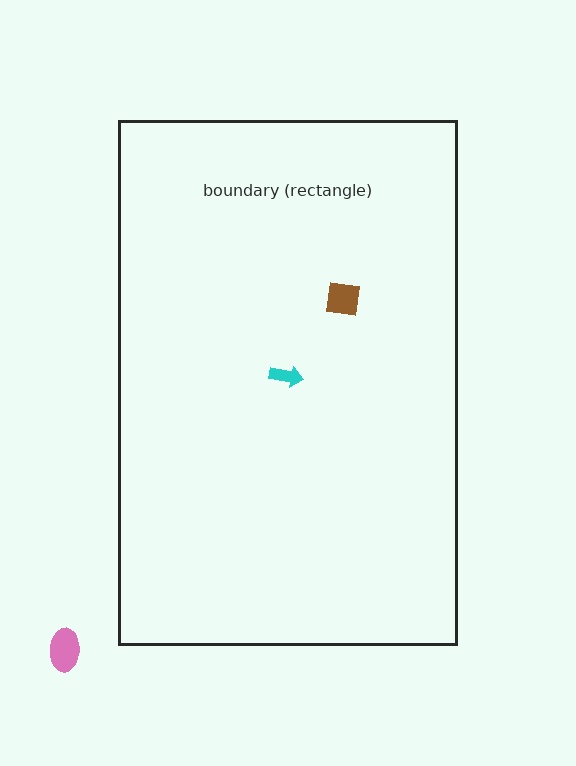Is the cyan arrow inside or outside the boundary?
Inside.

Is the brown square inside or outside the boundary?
Inside.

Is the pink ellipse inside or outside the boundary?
Outside.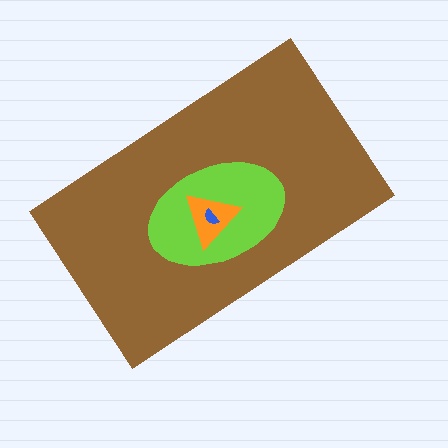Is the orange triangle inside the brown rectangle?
Yes.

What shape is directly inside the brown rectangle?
The lime ellipse.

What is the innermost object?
The blue semicircle.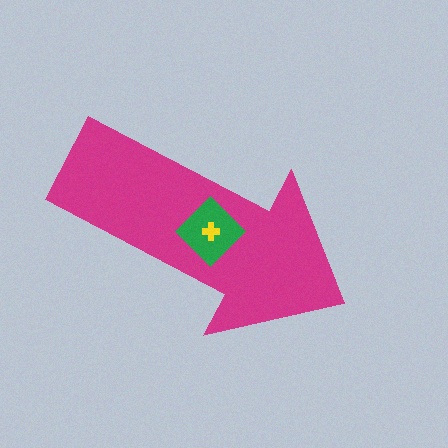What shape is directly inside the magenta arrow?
The green diamond.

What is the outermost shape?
The magenta arrow.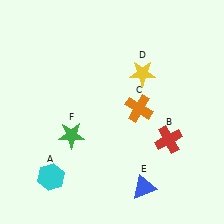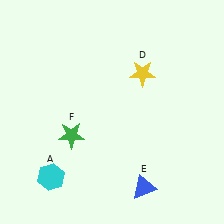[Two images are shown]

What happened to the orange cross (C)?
The orange cross (C) was removed in Image 2. It was in the top-right area of Image 1.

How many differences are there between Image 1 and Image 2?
There are 2 differences between the two images.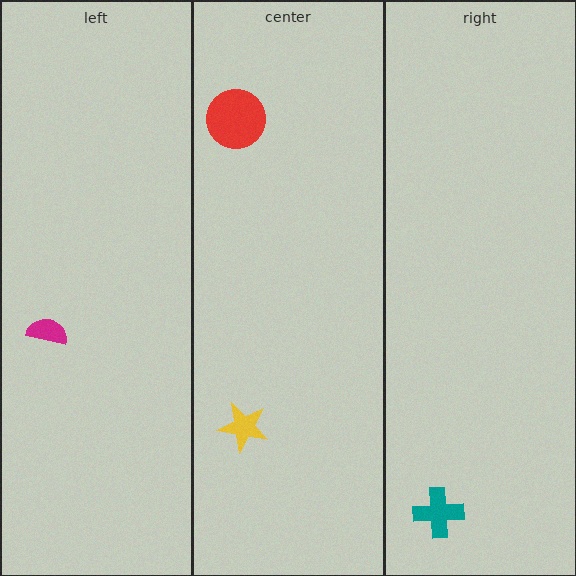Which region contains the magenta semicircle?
The left region.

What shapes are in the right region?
The teal cross.